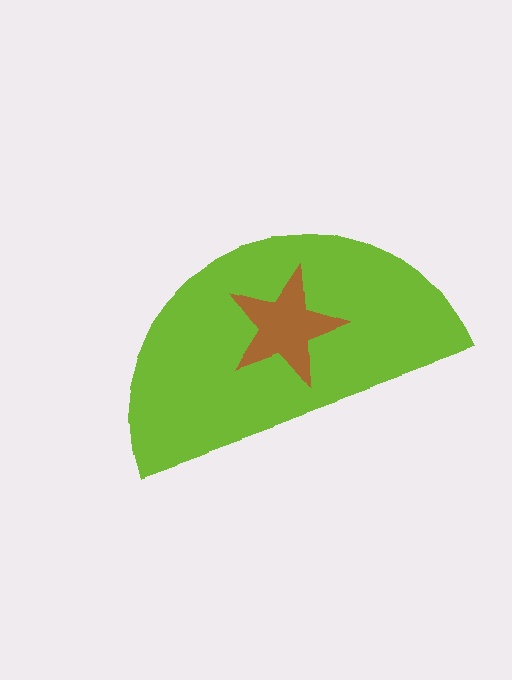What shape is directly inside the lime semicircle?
The brown star.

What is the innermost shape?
The brown star.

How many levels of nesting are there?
2.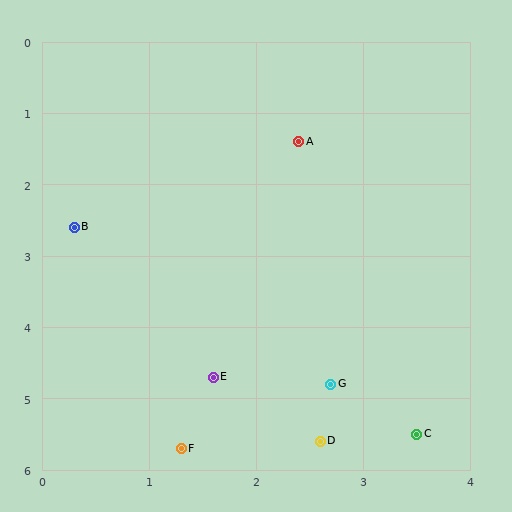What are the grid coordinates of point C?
Point C is at approximately (3.5, 5.5).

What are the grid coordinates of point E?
Point E is at approximately (1.6, 4.7).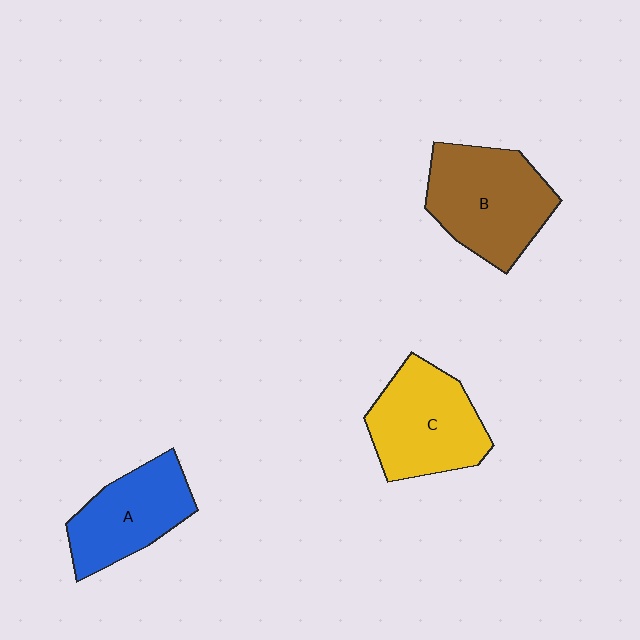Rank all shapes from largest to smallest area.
From largest to smallest: B (brown), C (yellow), A (blue).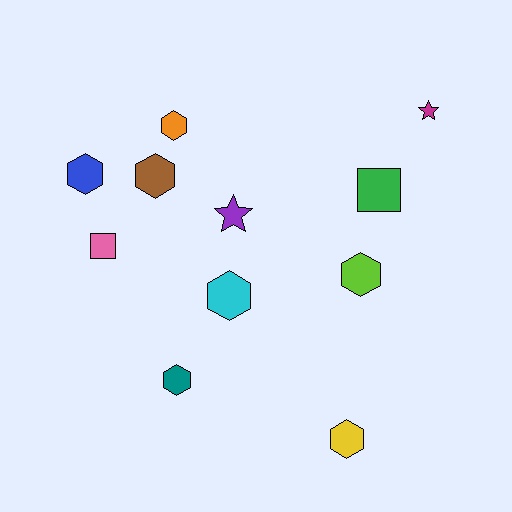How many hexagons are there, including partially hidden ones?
There are 7 hexagons.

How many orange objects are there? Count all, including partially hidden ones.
There is 1 orange object.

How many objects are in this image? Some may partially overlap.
There are 11 objects.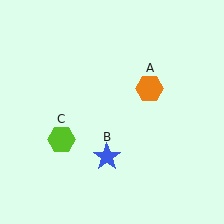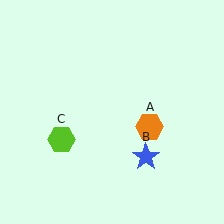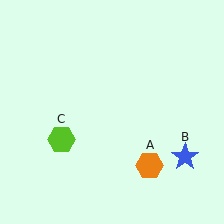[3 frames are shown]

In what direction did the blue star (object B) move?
The blue star (object B) moved right.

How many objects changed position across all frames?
2 objects changed position: orange hexagon (object A), blue star (object B).